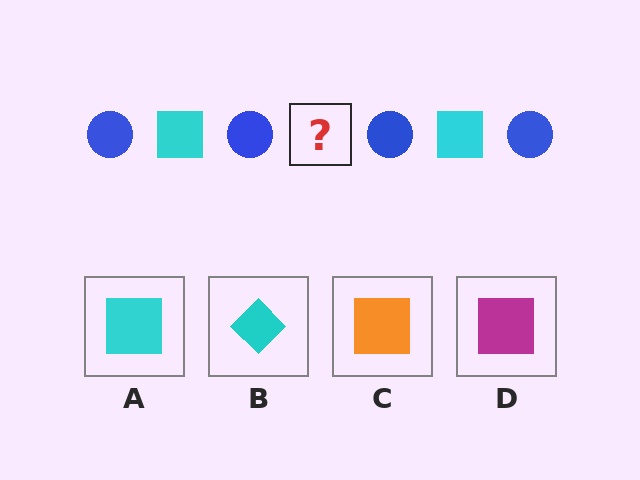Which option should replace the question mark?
Option A.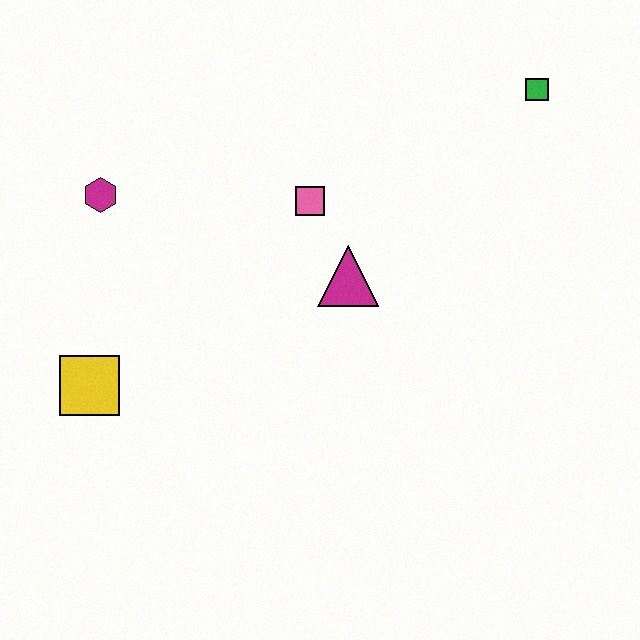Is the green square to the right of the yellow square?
Yes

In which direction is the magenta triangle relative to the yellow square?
The magenta triangle is to the right of the yellow square.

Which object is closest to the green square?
The pink square is closest to the green square.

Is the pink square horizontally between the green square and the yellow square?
Yes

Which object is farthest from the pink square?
The yellow square is farthest from the pink square.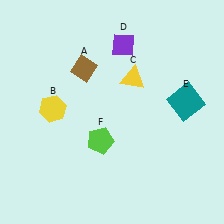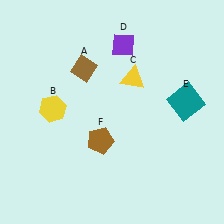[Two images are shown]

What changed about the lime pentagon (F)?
In Image 1, F is lime. In Image 2, it changed to brown.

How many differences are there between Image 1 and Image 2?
There is 1 difference between the two images.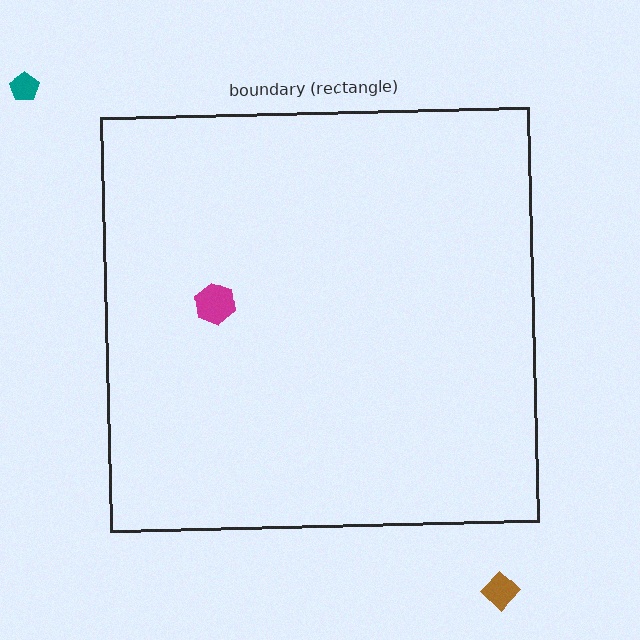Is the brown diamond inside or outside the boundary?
Outside.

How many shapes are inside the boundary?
1 inside, 2 outside.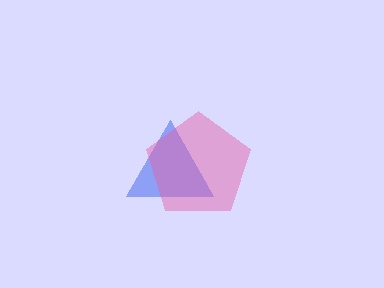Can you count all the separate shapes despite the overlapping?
Yes, there are 2 separate shapes.